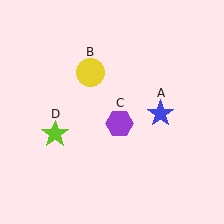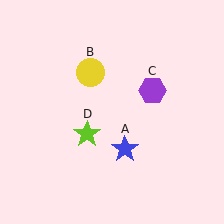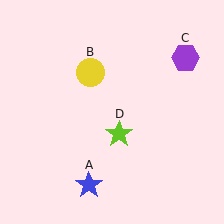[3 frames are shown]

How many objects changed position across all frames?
3 objects changed position: blue star (object A), purple hexagon (object C), lime star (object D).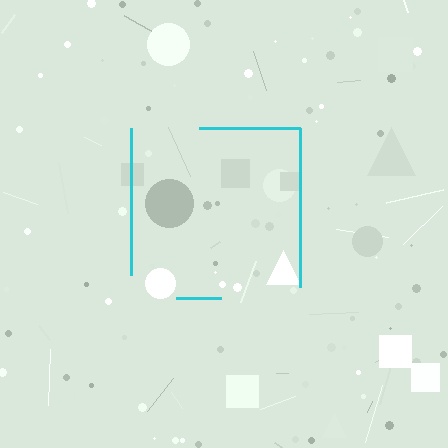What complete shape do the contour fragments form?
The contour fragments form a square.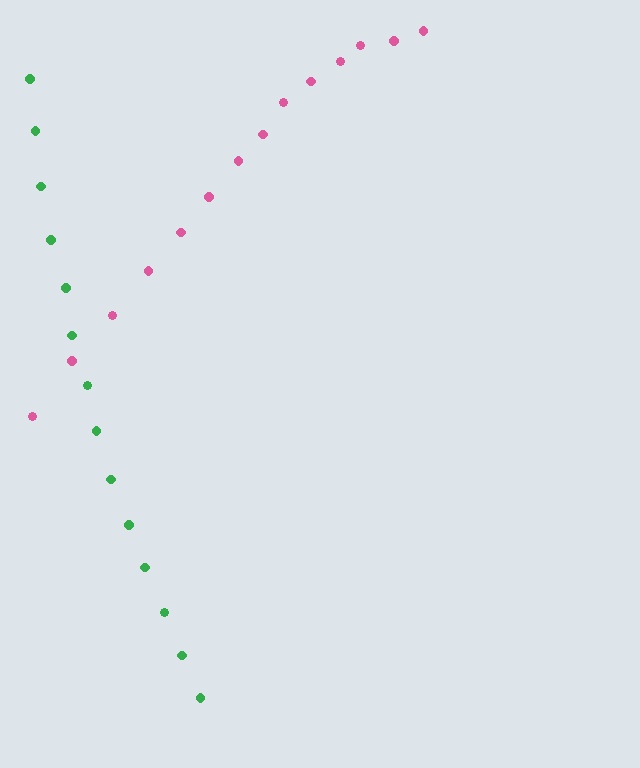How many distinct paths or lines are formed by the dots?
There are 2 distinct paths.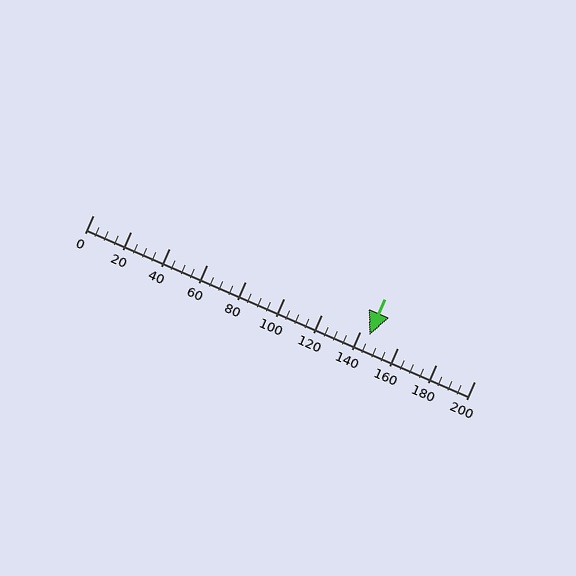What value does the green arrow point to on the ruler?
The green arrow points to approximately 145.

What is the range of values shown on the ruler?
The ruler shows values from 0 to 200.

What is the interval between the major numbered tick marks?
The major tick marks are spaced 20 units apart.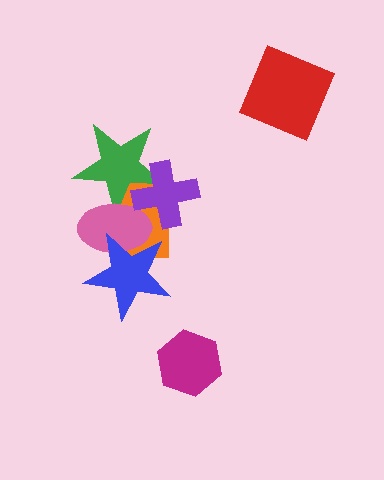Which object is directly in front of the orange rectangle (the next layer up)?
The green star is directly in front of the orange rectangle.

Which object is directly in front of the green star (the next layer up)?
The pink ellipse is directly in front of the green star.